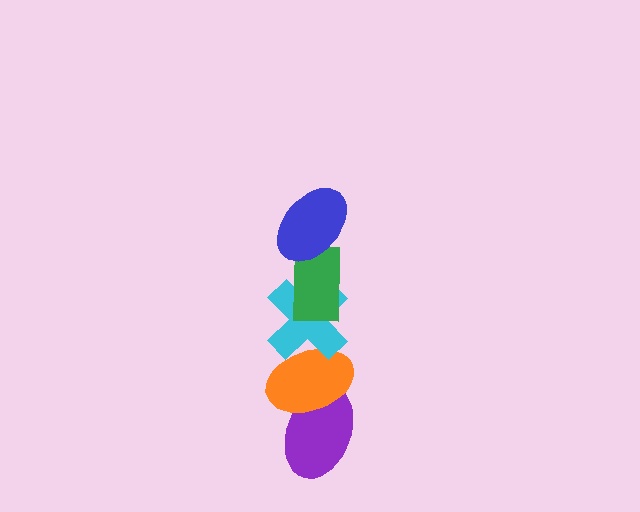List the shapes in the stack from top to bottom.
From top to bottom: the blue ellipse, the green rectangle, the cyan cross, the orange ellipse, the purple ellipse.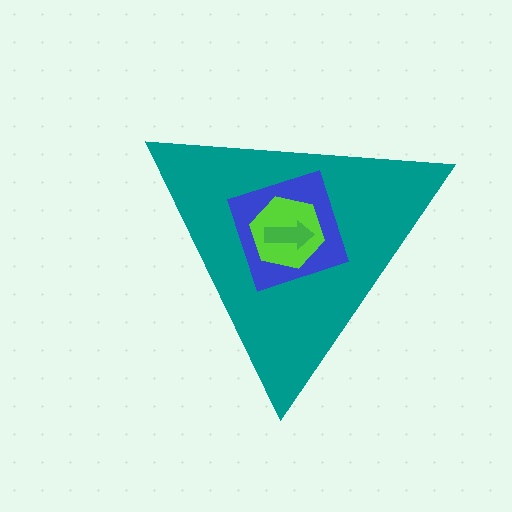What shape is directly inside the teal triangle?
The blue diamond.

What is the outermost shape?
The teal triangle.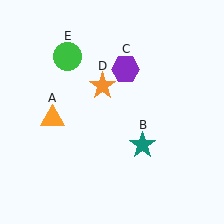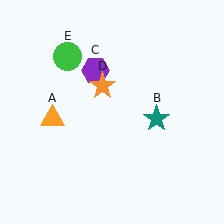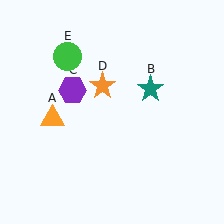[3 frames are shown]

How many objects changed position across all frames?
2 objects changed position: teal star (object B), purple hexagon (object C).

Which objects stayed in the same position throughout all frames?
Orange triangle (object A) and orange star (object D) and green circle (object E) remained stationary.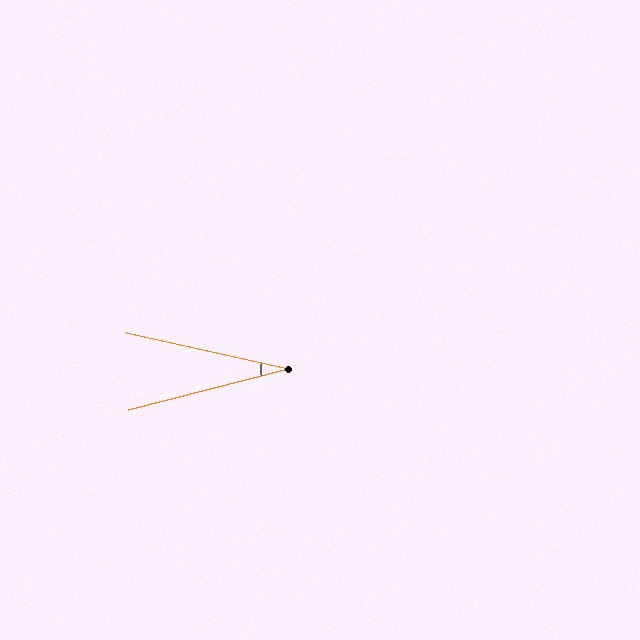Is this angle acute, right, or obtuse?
It is acute.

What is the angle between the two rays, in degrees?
Approximately 27 degrees.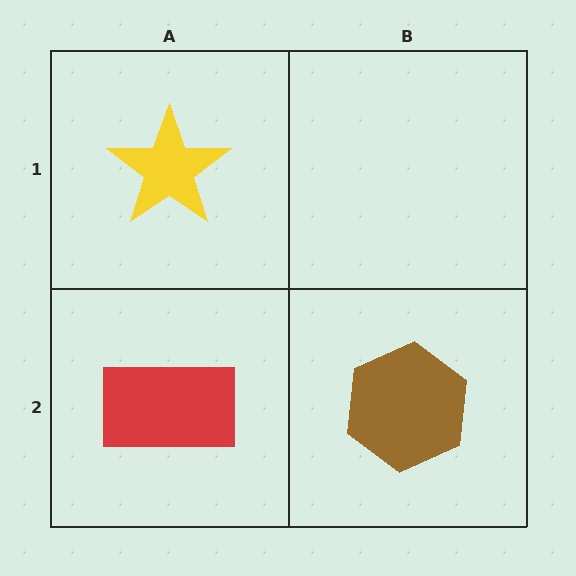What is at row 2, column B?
A brown hexagon.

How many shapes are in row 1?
1 shape.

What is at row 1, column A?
A yellow star.